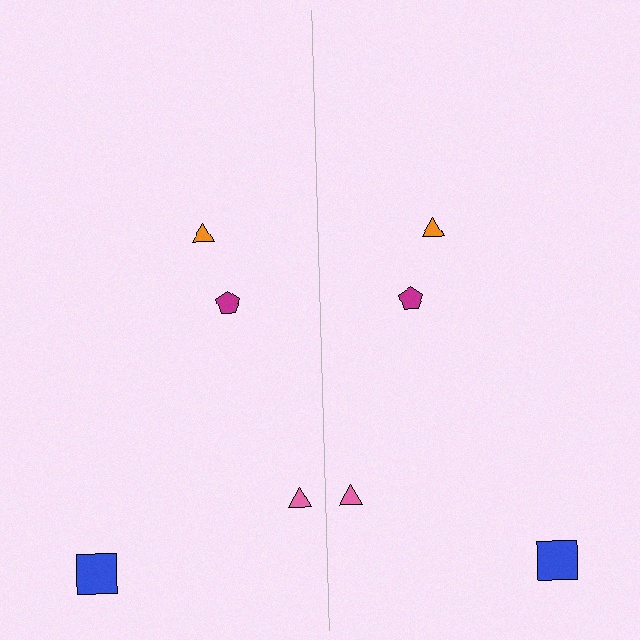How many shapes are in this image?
There are 8 shapes in this image.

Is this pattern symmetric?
Yes, this pattern has bilateral (reflection) symmetry.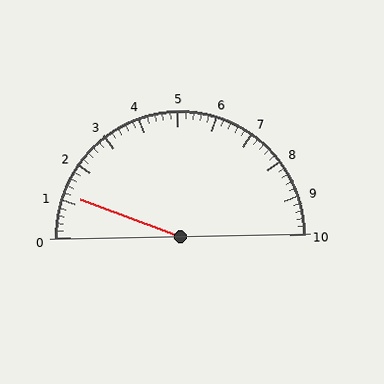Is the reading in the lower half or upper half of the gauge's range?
The reading is in the lower half of the range (0 to 10).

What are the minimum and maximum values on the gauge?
The gauge ranges from 0 to 10.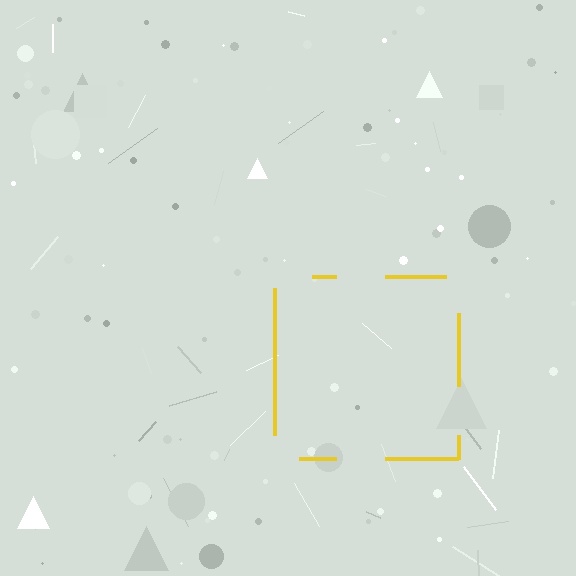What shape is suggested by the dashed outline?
The dashed outline suggests a square.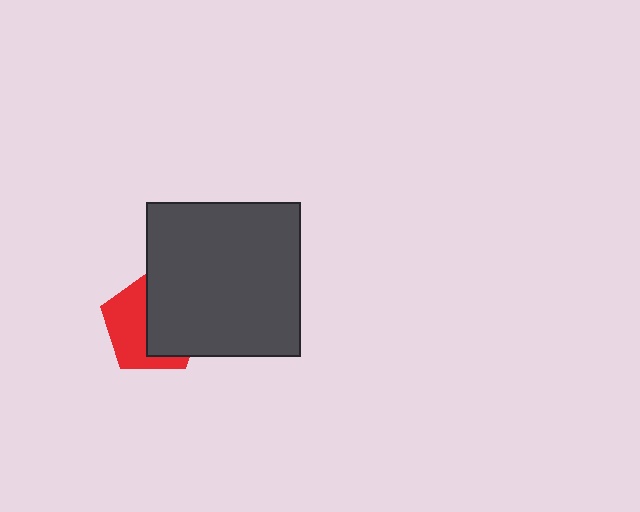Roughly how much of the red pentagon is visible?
About half of it is visible (roughly 47%).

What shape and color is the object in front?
The object in front is a dark gray square.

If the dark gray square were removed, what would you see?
You would see the complete red pentagon.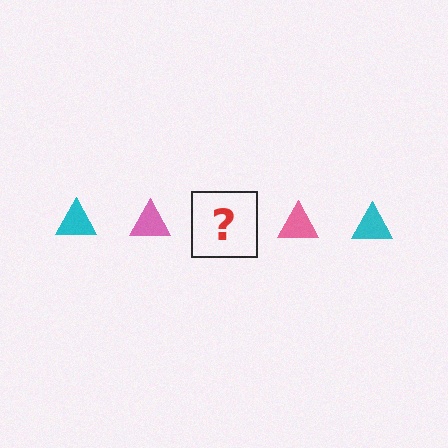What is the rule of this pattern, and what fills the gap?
The rule is that the pattern cycles through cyan, pink triangles. The gap should be filled with a cyan triangle.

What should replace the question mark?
The question mark should be replaced with a cyan triangle.